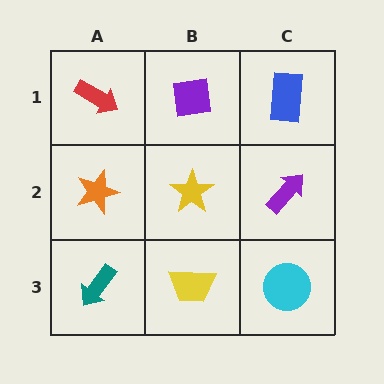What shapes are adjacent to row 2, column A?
A red arrow (row 1, column A), a teal arrow (row 3, column A), a yellow star (row 2, column B).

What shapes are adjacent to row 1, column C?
A purple arrow (row 2, column C), a purple square (row 1, column B).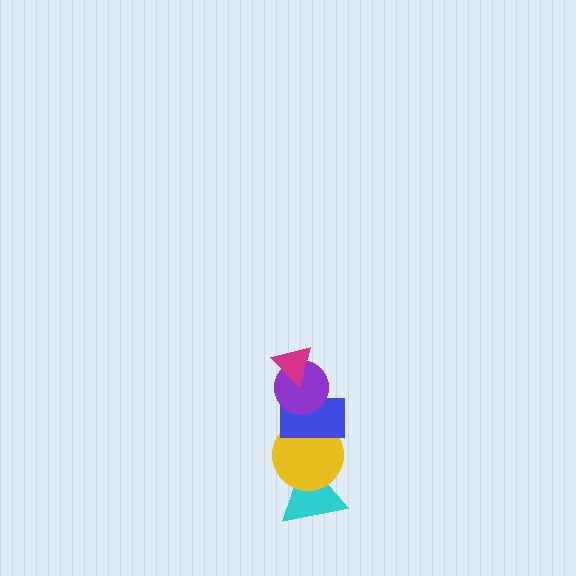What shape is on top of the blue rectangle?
The purple circle is on top of the blue rectangle.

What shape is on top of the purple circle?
The magenta triangle is on top of the purple circle.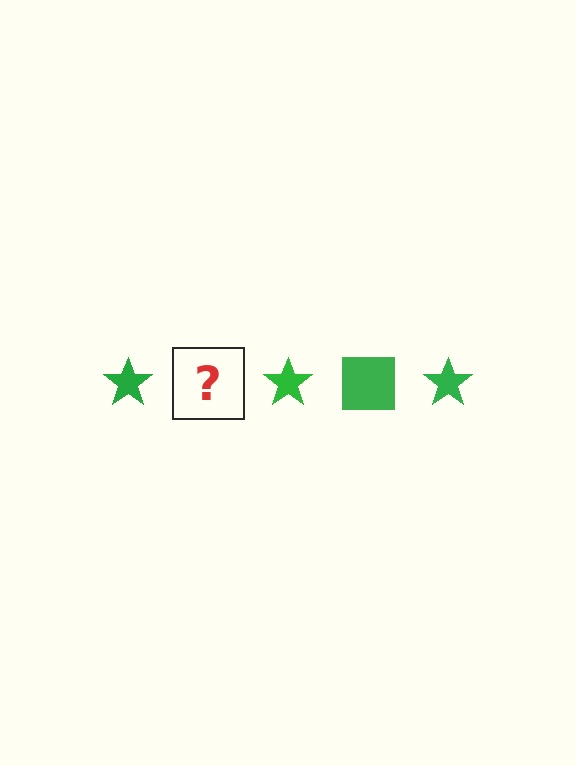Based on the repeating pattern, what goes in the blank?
The blank should be a green square.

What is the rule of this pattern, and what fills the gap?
The rule is that the pattern cycles through star, square shapes in green. The gap should be filled with a green square.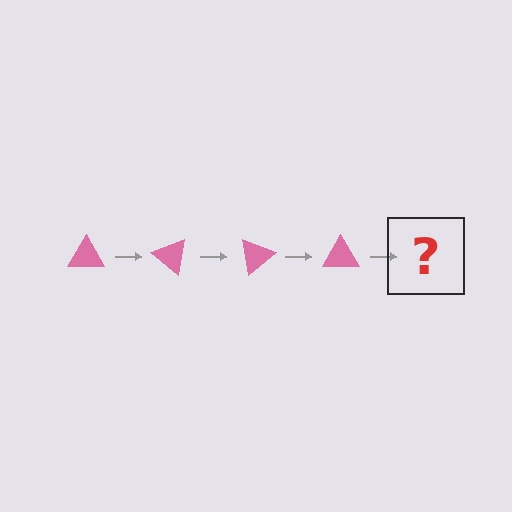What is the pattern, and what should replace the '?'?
The pattern is that the triangle rotates 40 degrees each step. The '?' should be a pink triangle rotated 160 degrees.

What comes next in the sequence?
The next element should be a pink triangle rotated 160 degrees.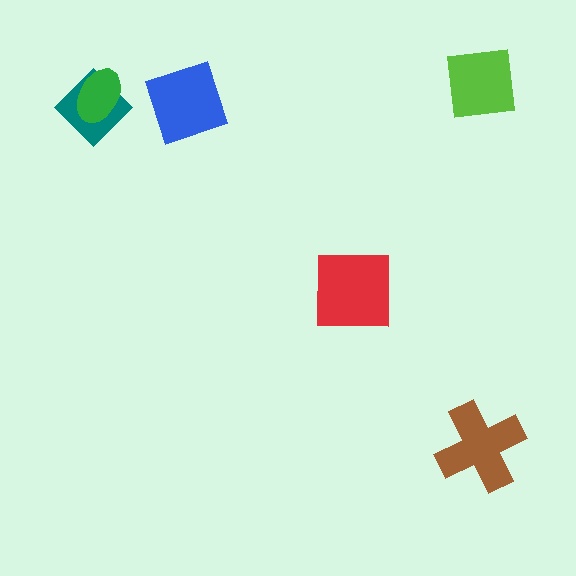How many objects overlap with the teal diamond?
1 object overlaps with the teal diamond.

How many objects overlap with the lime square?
0 objects overlap with the lime square.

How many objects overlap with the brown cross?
0 objects overlap with the brown cross.